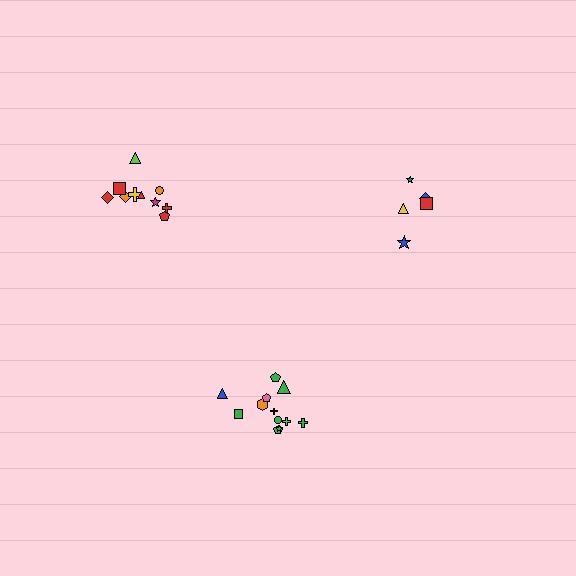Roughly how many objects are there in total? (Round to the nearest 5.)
Roughly 25 objects in total.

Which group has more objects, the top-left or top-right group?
The top-left group.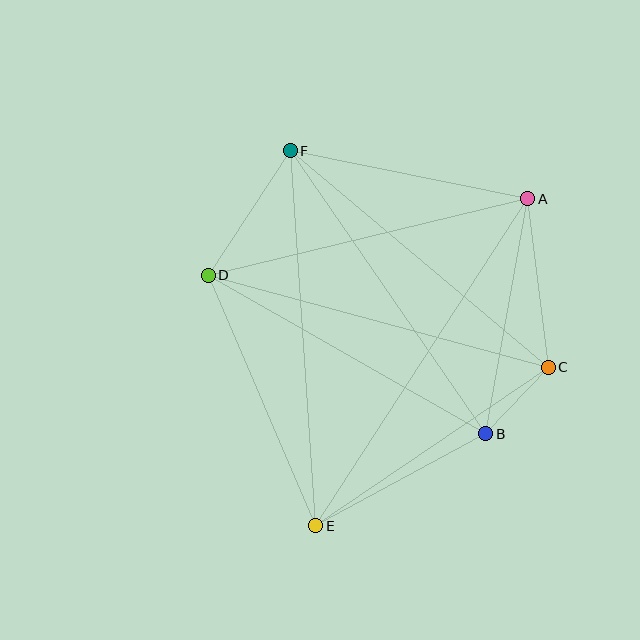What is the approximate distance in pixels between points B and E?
The distance between B and E is approximately 193 pixels.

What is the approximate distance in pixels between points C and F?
The distance between C and F is approximately 337 pixels.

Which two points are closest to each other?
Points B and C are closest to each other.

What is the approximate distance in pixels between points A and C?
The distance between A and C is approximately 170 pixels.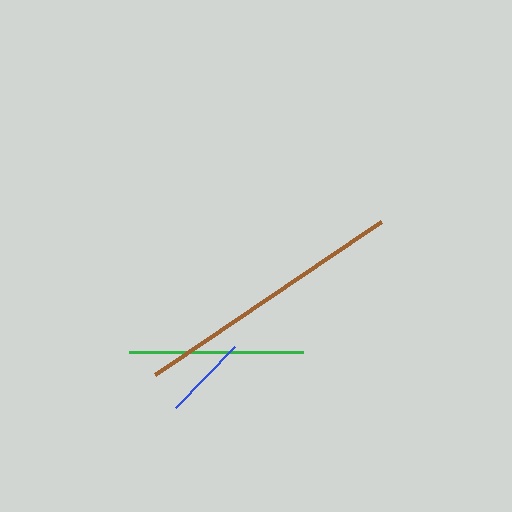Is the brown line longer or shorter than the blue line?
The brown line is longer than the blue line.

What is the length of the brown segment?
The brown segment is approximately 273 pixels long.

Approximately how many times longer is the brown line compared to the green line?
The brown line is approximately 1.6 times the length of the green line.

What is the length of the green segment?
The green segment is approximately 174 pixels long.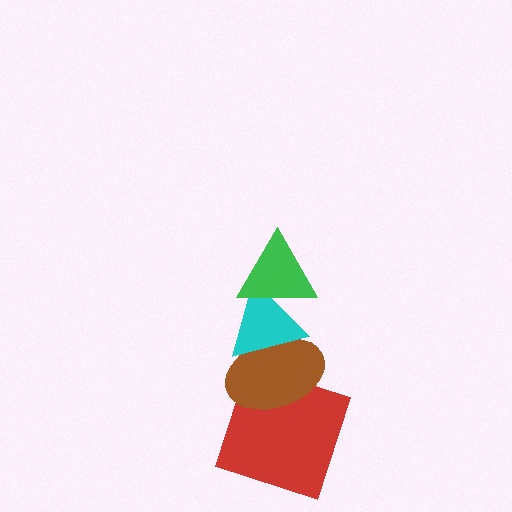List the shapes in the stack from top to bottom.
From top to bottom: the green triangle, the cyan triangle, the brown ellipse, the red square.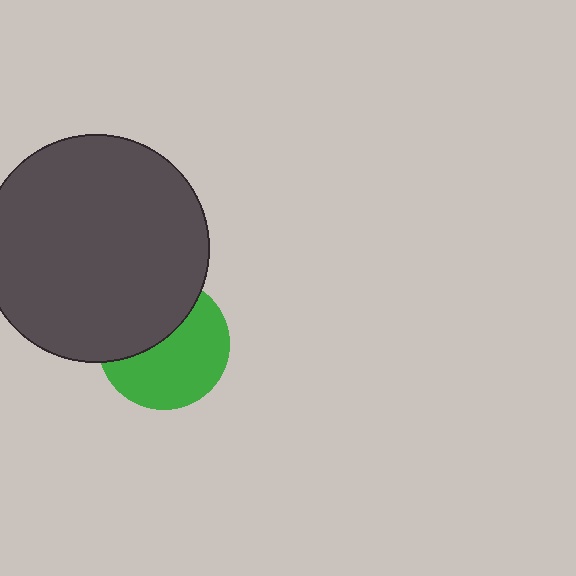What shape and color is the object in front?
The object in front is a dark gray circle.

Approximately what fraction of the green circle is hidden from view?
Roughly 41% of the green circle is hidden behind the dark gray circle.